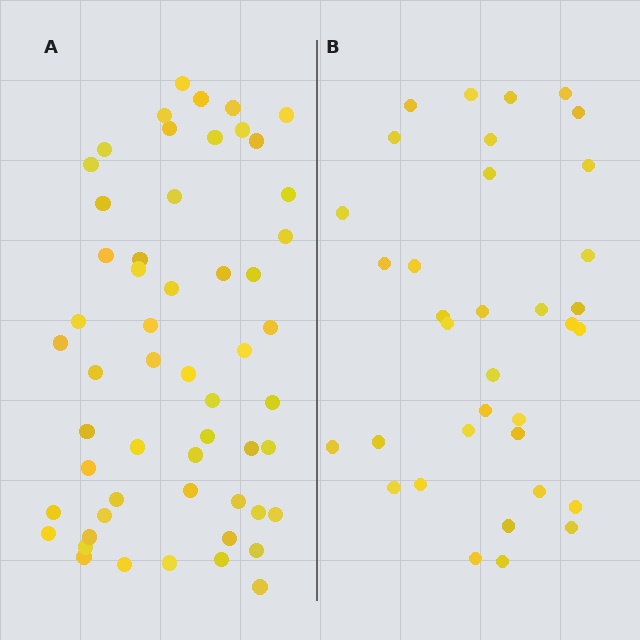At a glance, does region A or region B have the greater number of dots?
Region A (the left region) has more dots.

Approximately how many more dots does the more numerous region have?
Region A has approximately 20 more dots than region B.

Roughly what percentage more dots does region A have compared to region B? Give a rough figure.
About 55% more.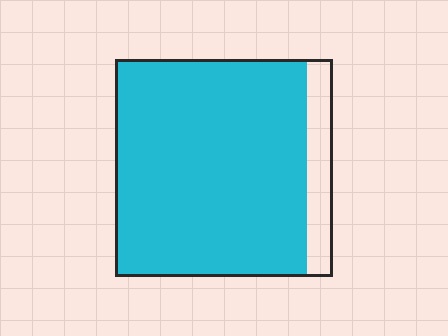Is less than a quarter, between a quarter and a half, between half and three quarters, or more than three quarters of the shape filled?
More than three quarters.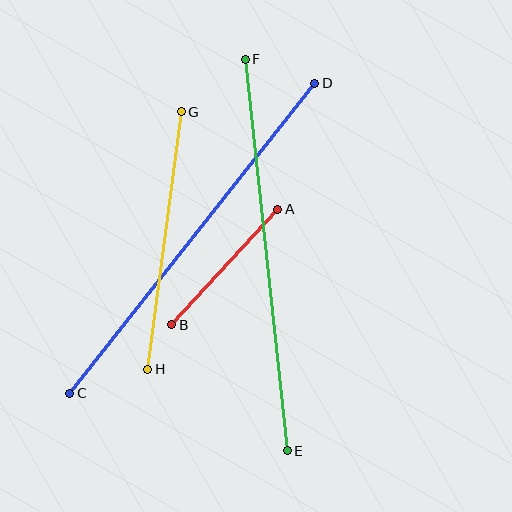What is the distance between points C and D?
The distance is approximately 395 pixels.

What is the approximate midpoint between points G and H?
The midpoint is at approximately (165, 240) pixels.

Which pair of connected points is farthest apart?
Points C and D are farthest apart.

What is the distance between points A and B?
The distance is approximately 157 pixels.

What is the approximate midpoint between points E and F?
The midpoint is at approximately (266, 255) pixels.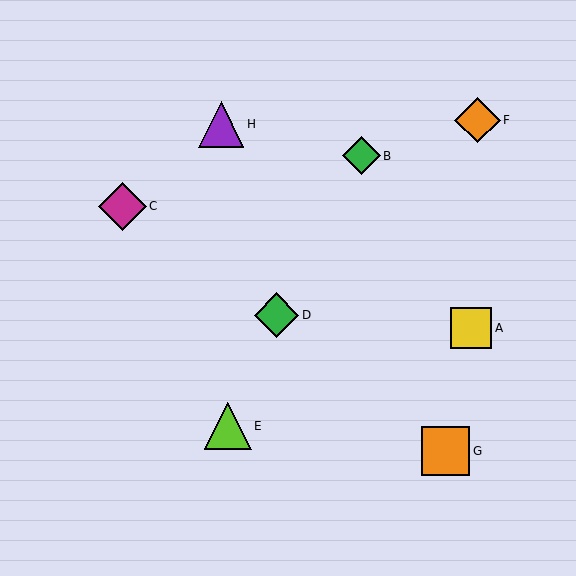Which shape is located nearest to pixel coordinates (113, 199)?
The magenta diamond (labeled C) at (122, 206) is nearest to that location.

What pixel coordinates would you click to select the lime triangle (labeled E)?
Click at (228, 426) to select the lime triangle E.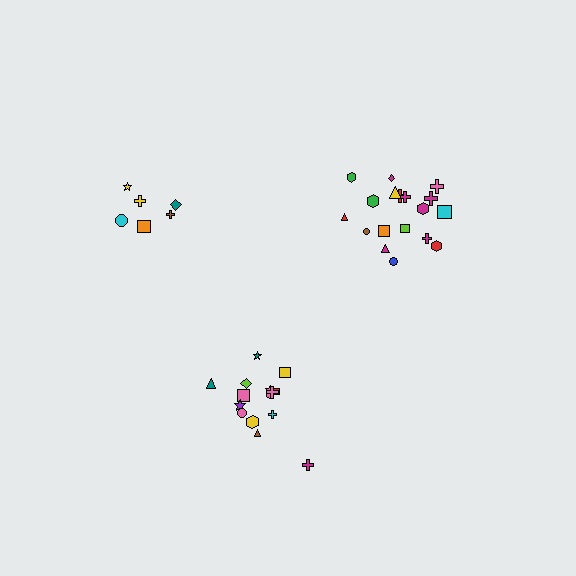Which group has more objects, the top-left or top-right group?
The top-right group.